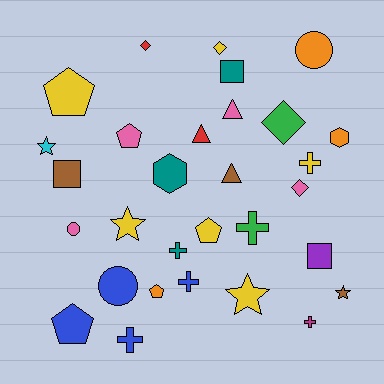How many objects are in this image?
There are 30 objects.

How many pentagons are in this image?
There are 5 pentagons.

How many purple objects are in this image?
There is 1 purple object.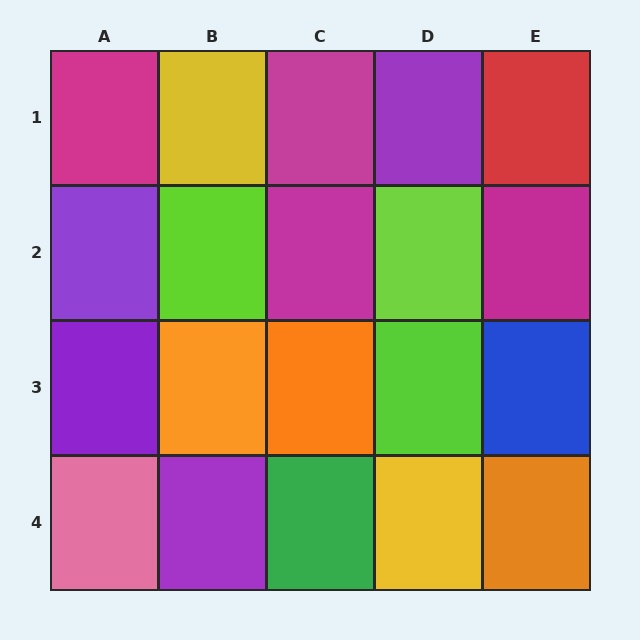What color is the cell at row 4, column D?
Yellow.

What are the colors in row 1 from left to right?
Magenta, yellow, magenta, purple, red.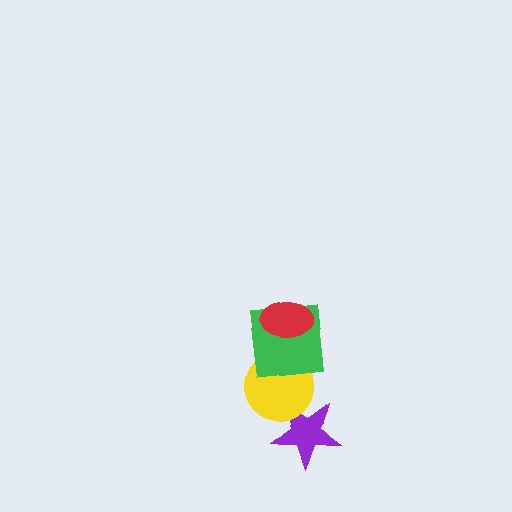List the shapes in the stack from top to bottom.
From top to bottom: the red ellipse, the green square, the yellow circle, the purple star.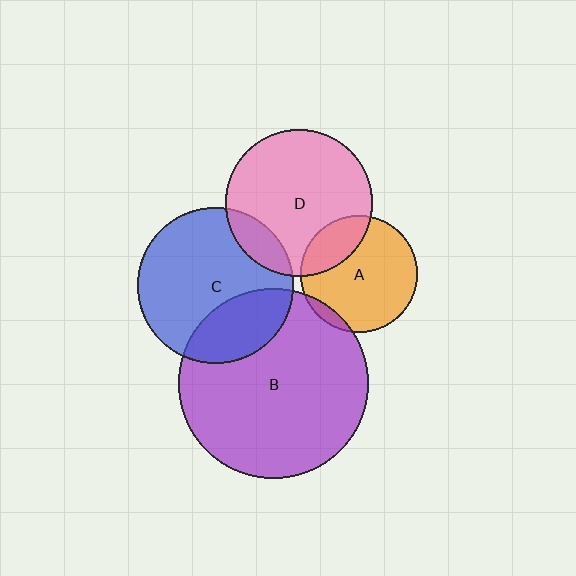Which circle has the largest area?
Circle B (purple).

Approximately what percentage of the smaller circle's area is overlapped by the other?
Approximately 25%.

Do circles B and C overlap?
Yes.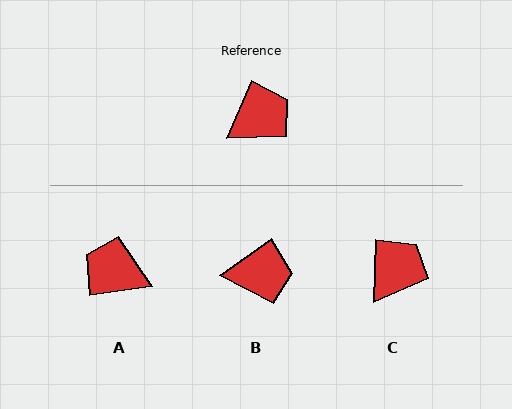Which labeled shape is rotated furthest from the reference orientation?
A, about 122 degrees away.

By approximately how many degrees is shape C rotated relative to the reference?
Approximately 21 degrees counter-clockwise.